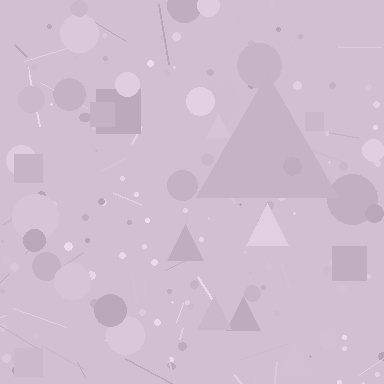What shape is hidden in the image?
A triangle is hidden in the image.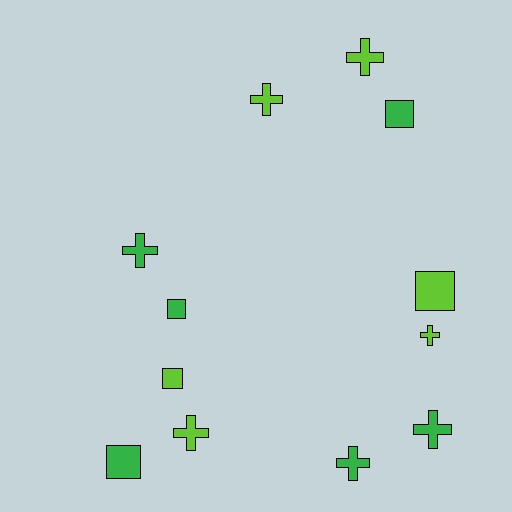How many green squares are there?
There are 3 green squares.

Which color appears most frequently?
Lime, with 6 objects.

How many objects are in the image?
There are 12 objects.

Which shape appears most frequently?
Cross, with 7 objects.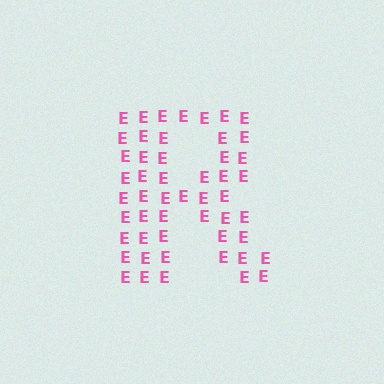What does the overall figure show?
The overall figure shows the letter R.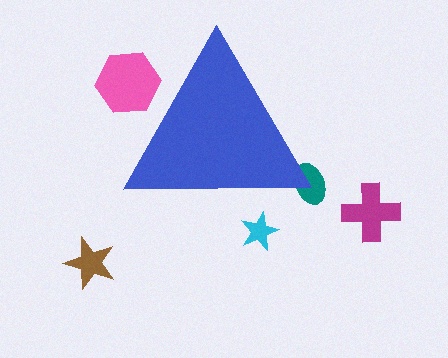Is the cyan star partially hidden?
Yes, the cyan star is partially hidden behind the blue triangle.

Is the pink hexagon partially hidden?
Yes, the pink hexagon is partially hidden behind the blue triangle.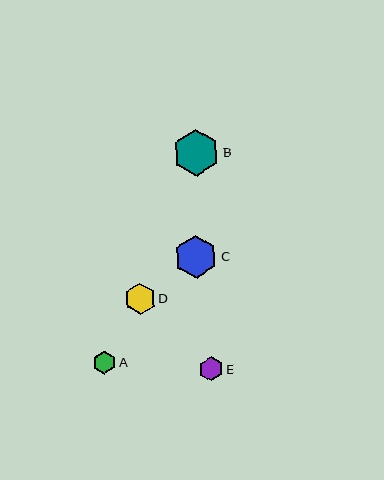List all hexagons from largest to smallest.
From largest to smallest: B, C, D, E, A.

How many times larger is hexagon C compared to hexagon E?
Hexagon C is approximately 1.8 times the size of hexagon E.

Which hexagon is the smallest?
Hexagon A is the smallest with a size of approximately 24 pixels.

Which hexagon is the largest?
Hexagon B is the largest with a size of approximately 47 pixels.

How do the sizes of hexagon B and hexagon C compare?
Hexagon B and hexagon C are approximately the same size.